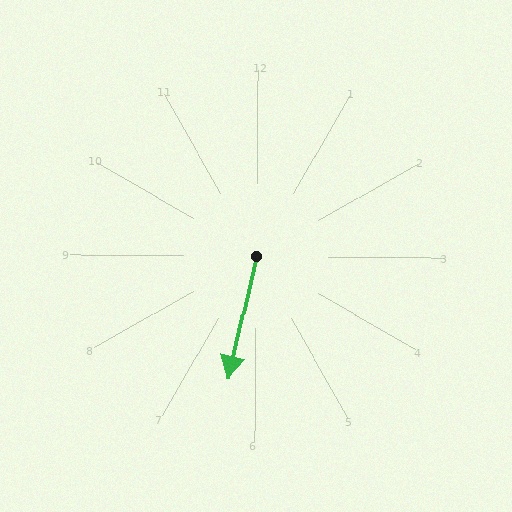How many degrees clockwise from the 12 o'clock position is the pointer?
Approximately 193 degrees.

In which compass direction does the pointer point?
South.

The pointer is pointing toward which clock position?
Roughly 6 o'clock.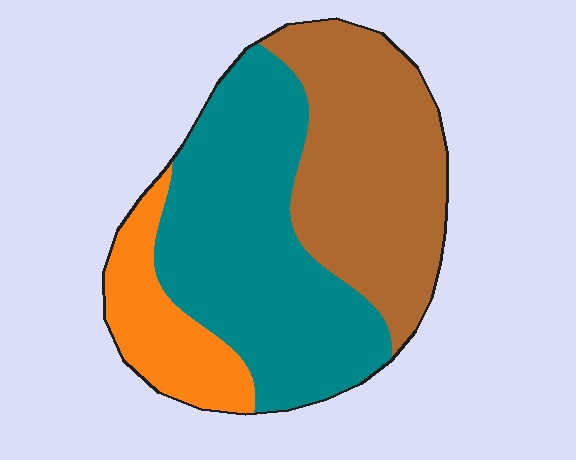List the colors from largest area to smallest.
From largest to smallest: teal, brown, orange.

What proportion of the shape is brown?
Brown covers roughly 40% of the shape.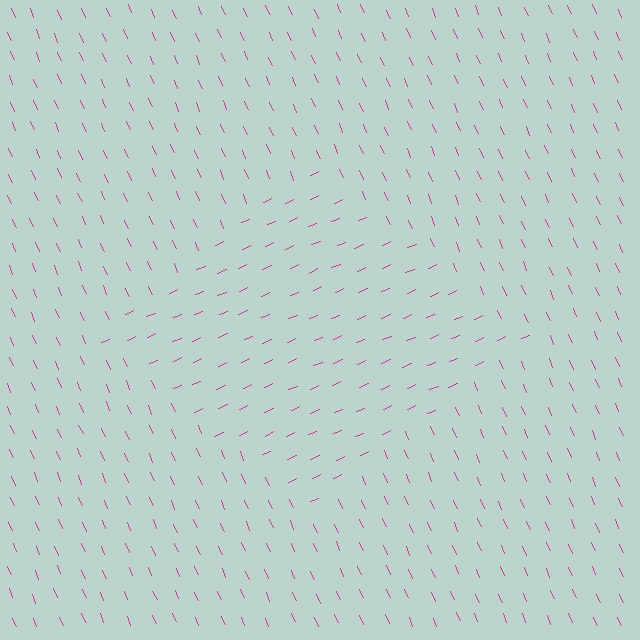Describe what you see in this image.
The image is filled with small magenta line segments. A diamond region in the image has lines oriented differently from the surrounding lines, creating a visible texture boundary.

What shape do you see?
I see a diamond.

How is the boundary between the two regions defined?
The boundary is defined purely by a change in line orientation (approximately 90 degrees difference). All lines are the same color and thickness.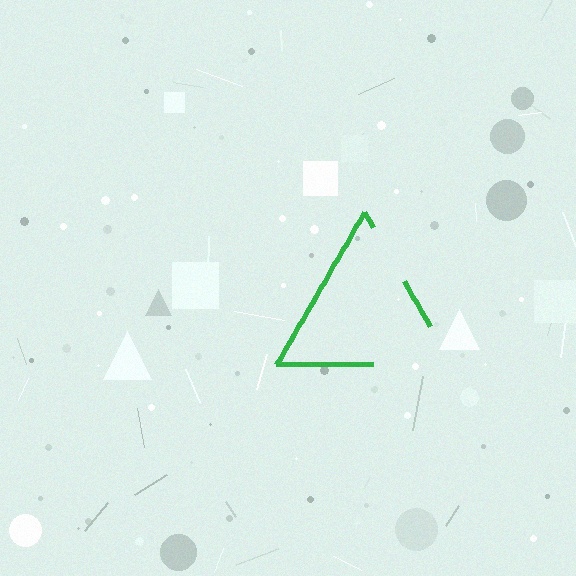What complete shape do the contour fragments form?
The contour fragments form a triangle.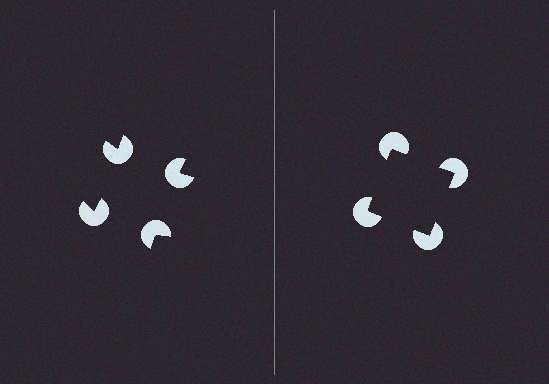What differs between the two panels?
The pac-man discs are positioned identically on both sides; only the wedge orientations differ. On the right they align to a square; on the left they are misaligned.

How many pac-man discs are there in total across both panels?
8 — 4 on each side.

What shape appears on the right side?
An illusory square.